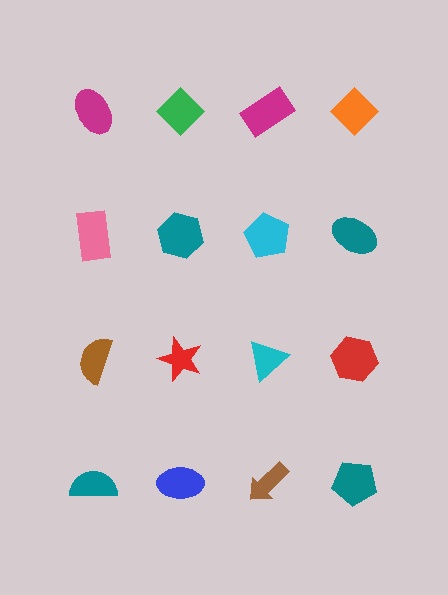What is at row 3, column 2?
A red star.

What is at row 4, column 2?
A blue ellipse.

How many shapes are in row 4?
4 shapes.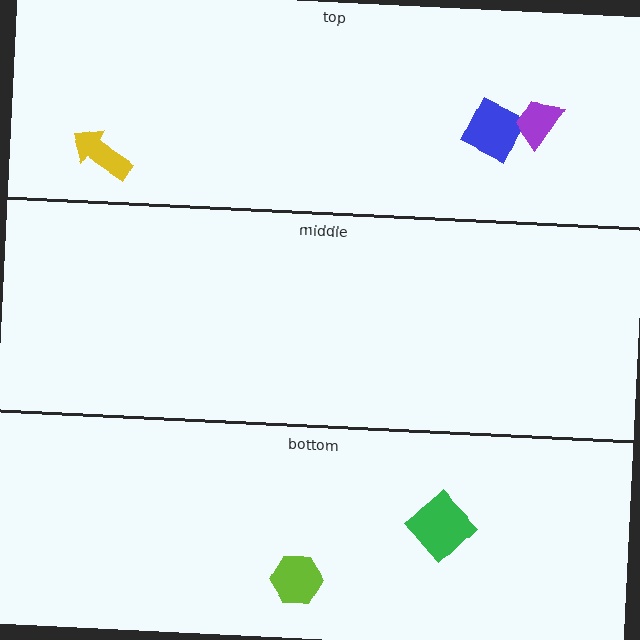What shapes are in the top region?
The yellow arrow, the blue diamond, the purple trapezoid.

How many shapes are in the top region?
3.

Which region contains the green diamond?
The bottom region.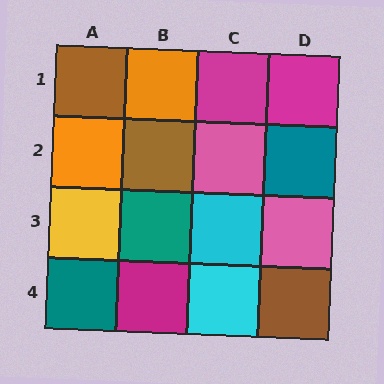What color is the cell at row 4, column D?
Brown.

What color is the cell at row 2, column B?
Brown.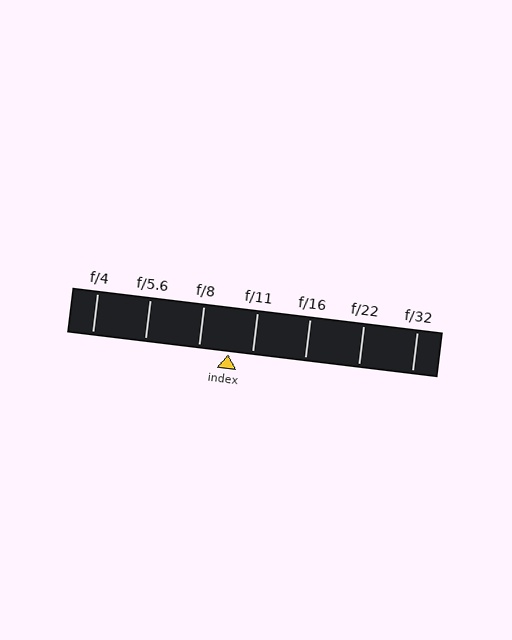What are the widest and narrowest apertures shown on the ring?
The widest aperture shown is f/4 and the narrowest is f/32.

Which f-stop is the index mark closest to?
The index mark is closest to f/11.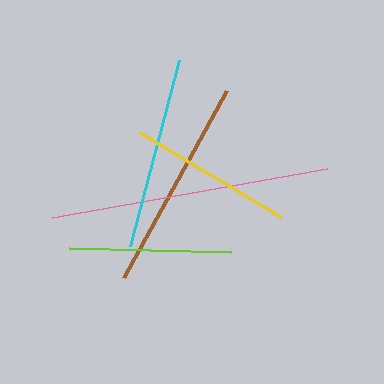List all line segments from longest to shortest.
From longest to shortest: pink, brown, cyan, yellow, lime.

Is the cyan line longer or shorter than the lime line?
The cyan line is longer than the lime line.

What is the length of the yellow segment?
The yellow segment is approximately 166 pixels long.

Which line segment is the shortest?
The lime line is the shortest at approximately 162 pixels.